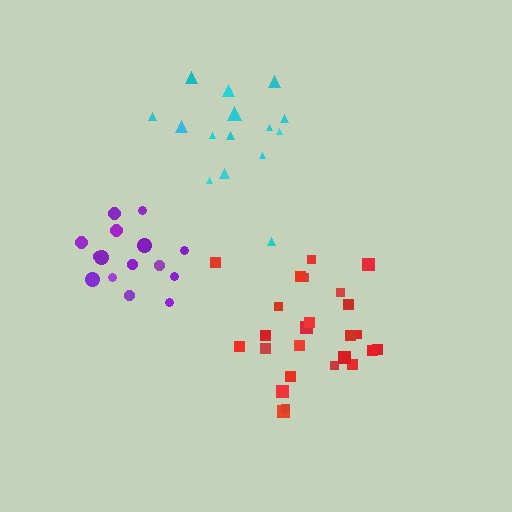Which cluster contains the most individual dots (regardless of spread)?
Red (25).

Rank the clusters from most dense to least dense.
purple, red, cyan.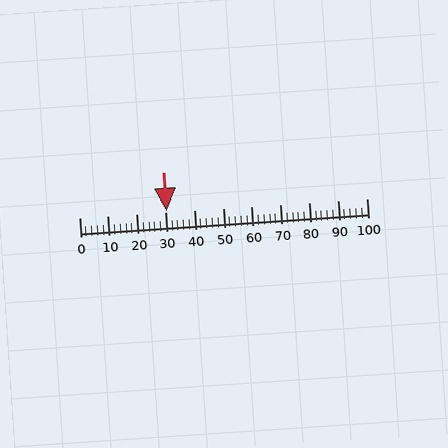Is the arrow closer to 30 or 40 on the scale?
The arrow is closer to 30.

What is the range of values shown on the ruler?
The ruler shows values from 0 to 100.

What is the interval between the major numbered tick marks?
The major tick marks are spaced 10 units apart.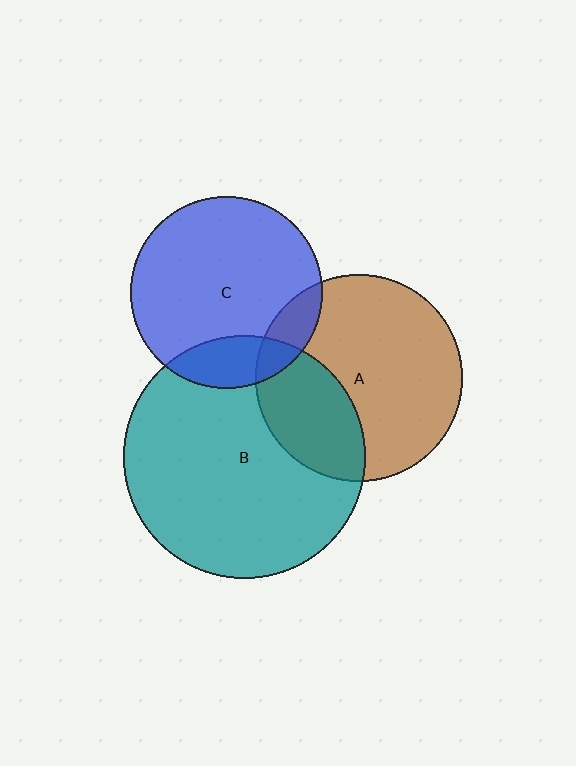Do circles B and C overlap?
Yes.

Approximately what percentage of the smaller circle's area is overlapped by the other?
Approximately 15%.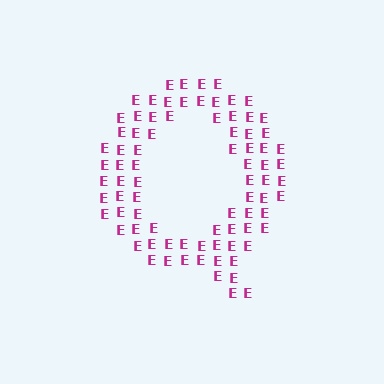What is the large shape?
The large shape is the letter Q.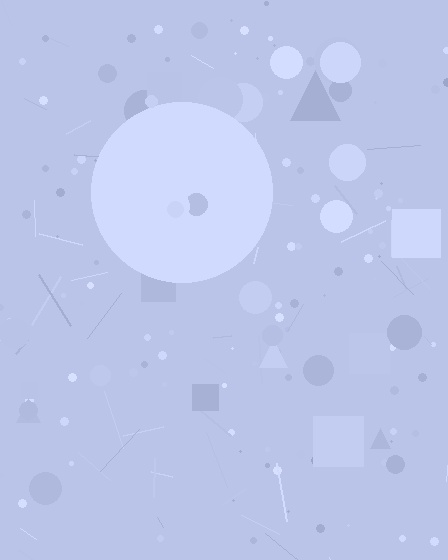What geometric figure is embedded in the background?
A circle is embedded in the background.